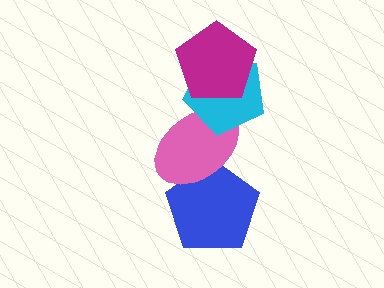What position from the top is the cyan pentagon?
The cyan pentagon is 2nd from the top.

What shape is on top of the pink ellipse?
The cyan pentagon is on top of the pink ellipse.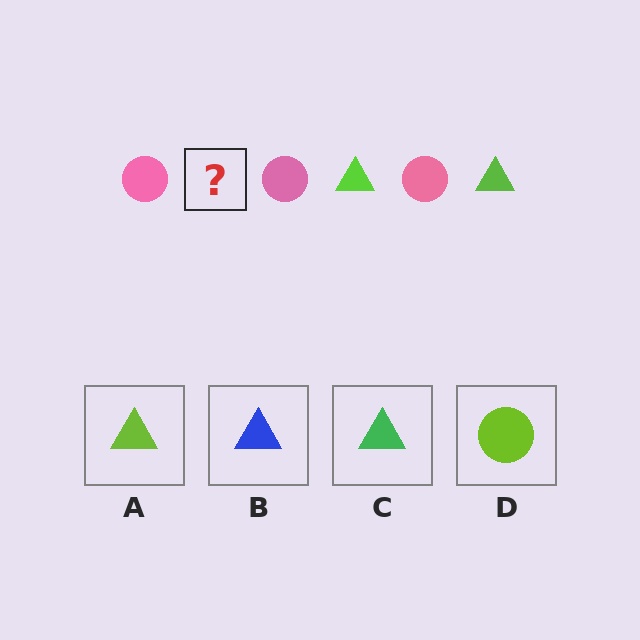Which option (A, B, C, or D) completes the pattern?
A.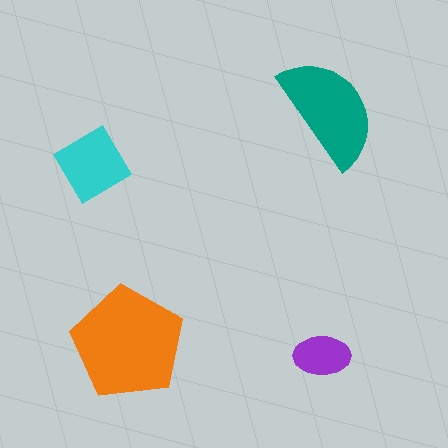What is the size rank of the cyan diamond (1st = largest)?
3rd.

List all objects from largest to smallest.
The orange pentagon, the teal semicircle, the cyan diamond, the purple ellipse.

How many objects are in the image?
There are 4 objects in the image.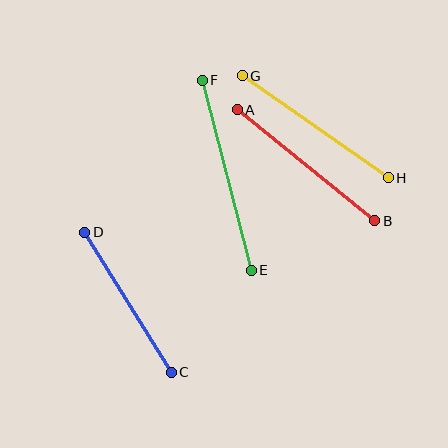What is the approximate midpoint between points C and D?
The midpoint is at approximately (128, 302) pixels.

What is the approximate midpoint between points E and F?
The midpoint is at approximately (227, 175) pixels.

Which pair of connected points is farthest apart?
Points E and F are farthest apart.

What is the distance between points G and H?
The distance is approximately 178 pixels.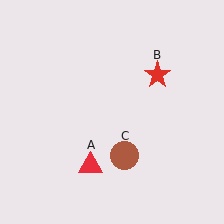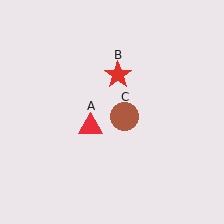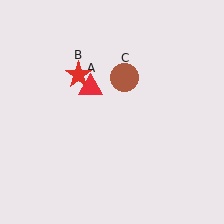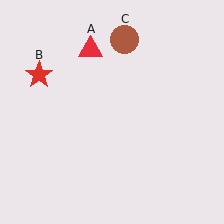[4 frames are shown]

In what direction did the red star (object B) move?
The red star (object B) moved left.